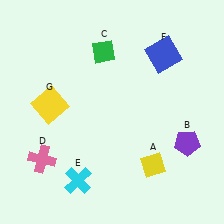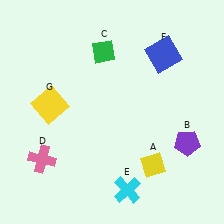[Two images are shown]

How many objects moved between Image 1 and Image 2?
1 object moved between the two images.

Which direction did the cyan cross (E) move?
The cyan cross (E) moved right.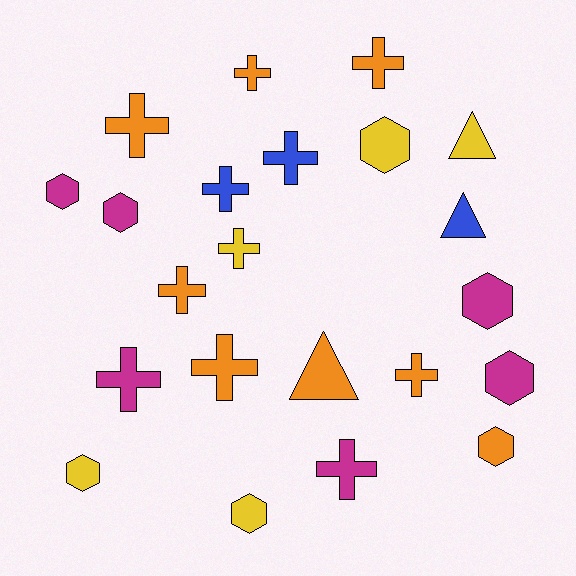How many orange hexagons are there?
There is 1 orange hexagon.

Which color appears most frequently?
Orange, with 8 objects.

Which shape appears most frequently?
Cross, with 11 objects.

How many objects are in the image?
There are 22 objects.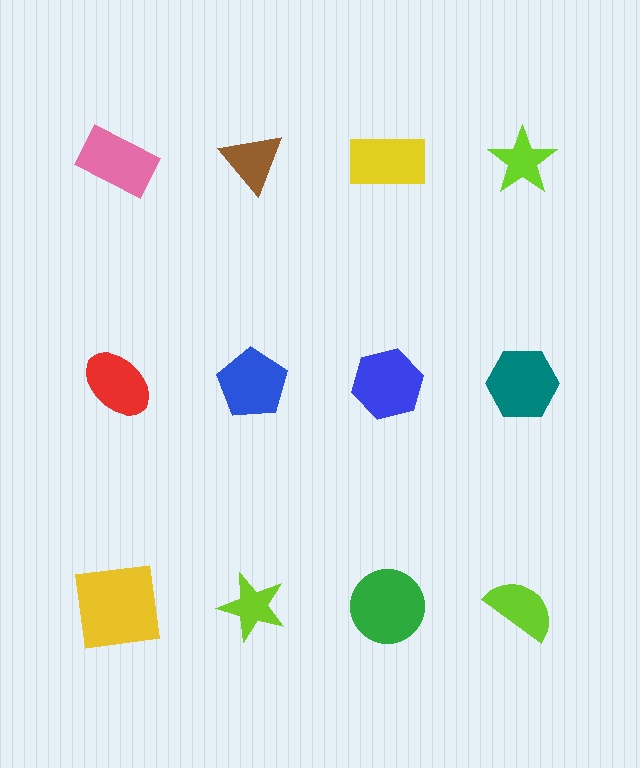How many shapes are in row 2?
4 shapes.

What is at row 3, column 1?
A yellow square.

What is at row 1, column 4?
A lime star.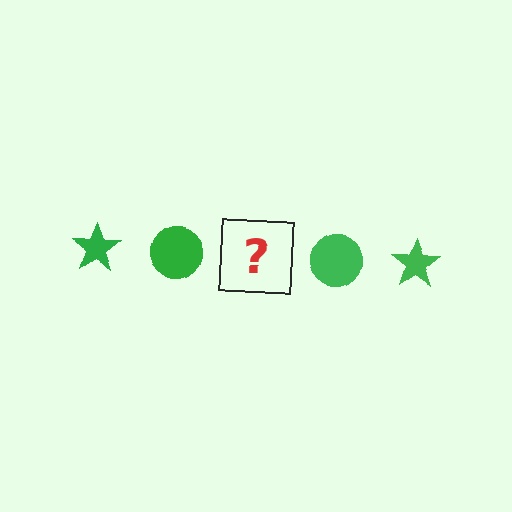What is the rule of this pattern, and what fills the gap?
The rule is that the pattern cycles through star, circle shapes in green. The gap should be filled with a green star.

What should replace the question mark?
The question mark should be replaced with a green star.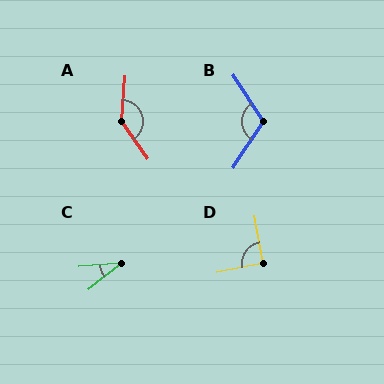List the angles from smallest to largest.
C (34°), D (91°), B (113°), A (141°).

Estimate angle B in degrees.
Approximately 113 degrees.